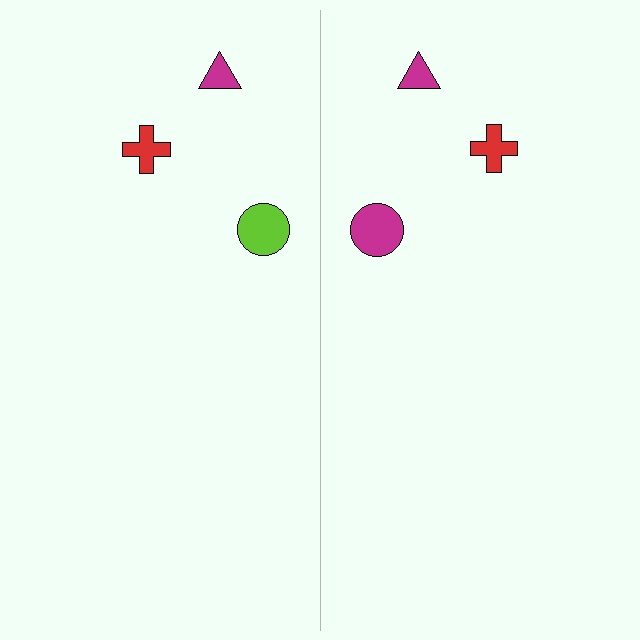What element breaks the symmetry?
The magenta circle on the right side breaks the symmetry — its mirror counterpart is lime.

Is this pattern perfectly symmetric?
No, the pattern is not perfectly symmetric. The magenta circle on the right side breaks the symmetry — its mirror counterpart is lime.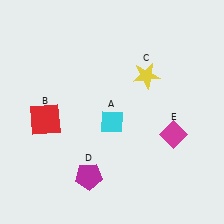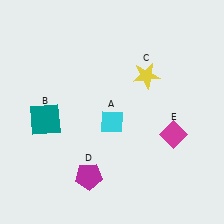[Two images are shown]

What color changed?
The square (B) changed from red in Image 1 to teal in Image 2.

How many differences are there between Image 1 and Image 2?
There is 1 difference between the two images.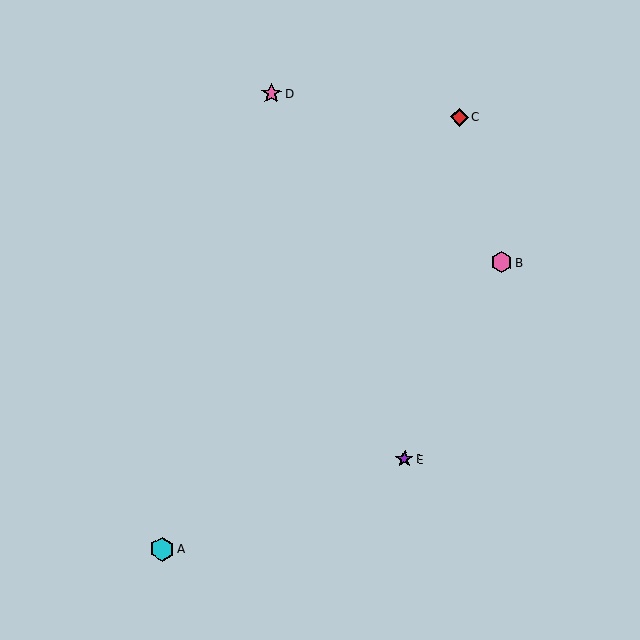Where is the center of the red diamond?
The center of the red diamond is at (460, 117).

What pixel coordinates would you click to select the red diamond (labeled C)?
Click at (460, 117) to select the red diamond C.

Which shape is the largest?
The cyan hexagon (labeled A) is the largest.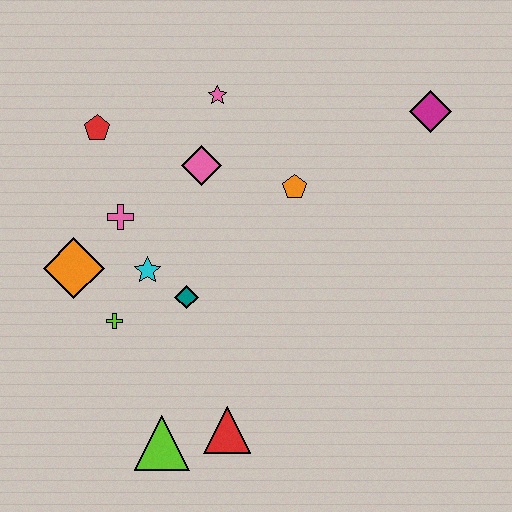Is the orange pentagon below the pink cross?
No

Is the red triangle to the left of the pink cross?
No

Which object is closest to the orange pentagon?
The pink diamond is closest to the orange pentagon.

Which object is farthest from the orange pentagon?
The lime triangle is farthest from the orange pentagon.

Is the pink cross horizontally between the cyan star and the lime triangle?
No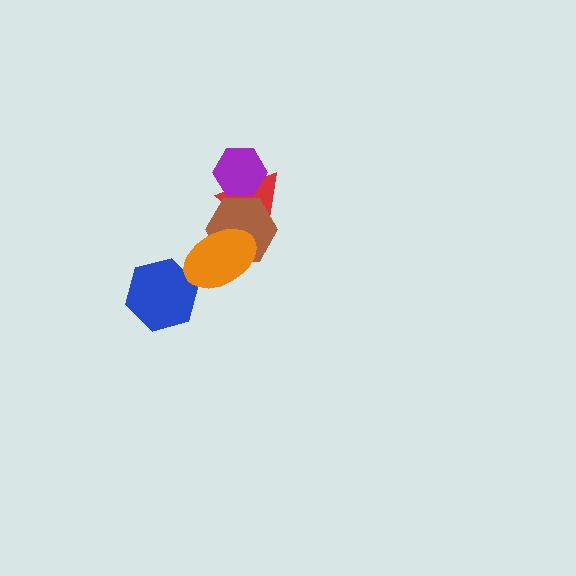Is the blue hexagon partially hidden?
Yes, it is partially covered by another shape.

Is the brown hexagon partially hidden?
Yes, it is partially covered by another shape.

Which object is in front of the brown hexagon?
The orange ellipse is in front of the brown hexagon.